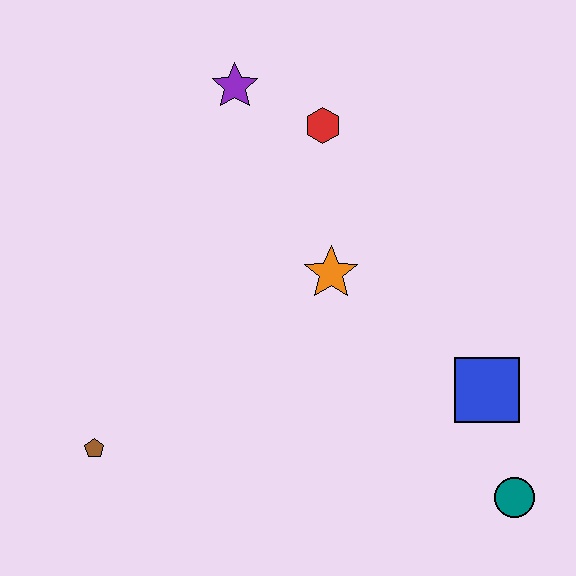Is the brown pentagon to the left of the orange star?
Yes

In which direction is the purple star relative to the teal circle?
The purple star is above the teal circle.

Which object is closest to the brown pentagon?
The orange star is closest to the brown pentagon.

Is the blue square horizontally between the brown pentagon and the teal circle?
Yes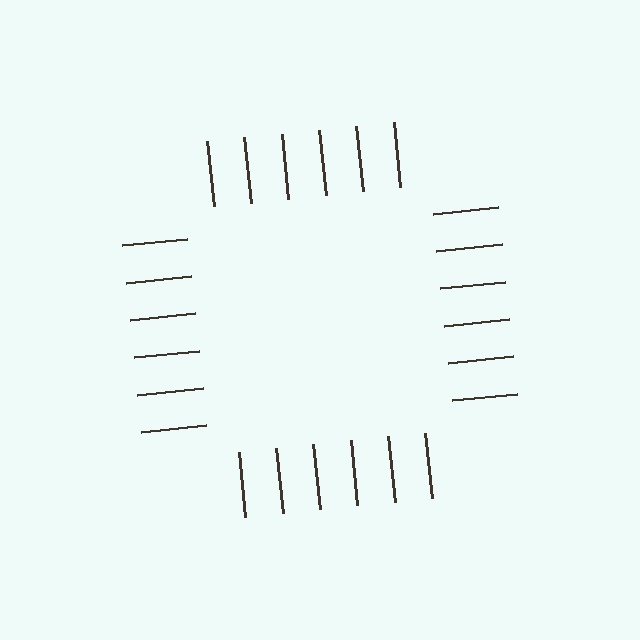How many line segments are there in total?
24 — 6 along each of the 4 edges.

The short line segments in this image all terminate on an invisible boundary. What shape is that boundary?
An illusory square — the line segments terminate on its edges but no continuous stroke is drawn.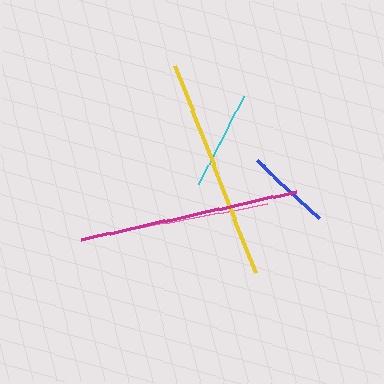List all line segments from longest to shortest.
From longest to shortest: yellow, magenta, pink, cyan, blue.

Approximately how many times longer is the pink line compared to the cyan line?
The pink line is approximately 1.8 times the length of the cyan line.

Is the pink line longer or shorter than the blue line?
The pink line is longer than the blue line.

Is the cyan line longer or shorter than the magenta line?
The magenta line is longer than the cyan line.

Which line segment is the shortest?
The blue line is the shortest at approximately 85 pixels.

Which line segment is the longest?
The yellow line is the longest at approximately 222 pixels.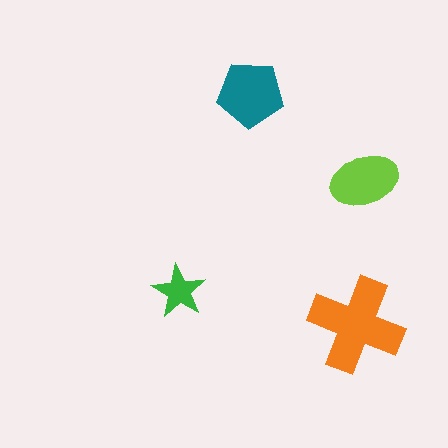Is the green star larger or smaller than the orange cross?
Smaller.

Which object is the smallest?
The green star.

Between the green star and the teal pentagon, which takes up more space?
The teal pentagon.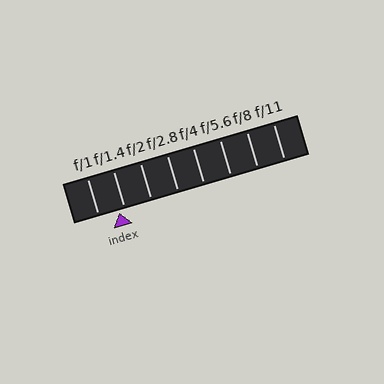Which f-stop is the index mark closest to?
The index mark is closest to f/1.4.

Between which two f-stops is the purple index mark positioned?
The index mark is between f/1 and f/1.4.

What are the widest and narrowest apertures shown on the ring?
The widest aperture shown is f/1 and the narrowest is f/11.